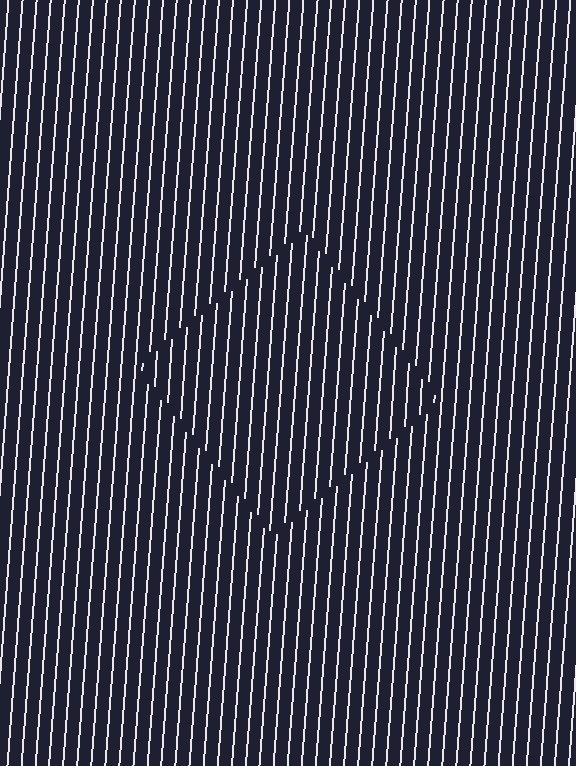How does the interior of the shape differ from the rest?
The interior of the shape contains the same grating, shifted by half a period — the contour is defined by the phase discontinuity where line-ends from the inner and outer gratings abut.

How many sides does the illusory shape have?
4 sides — the line-ends trace a square.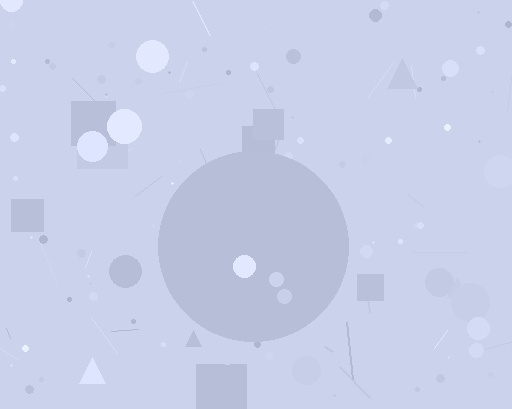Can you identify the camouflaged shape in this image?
The camouflaged shape is a circle.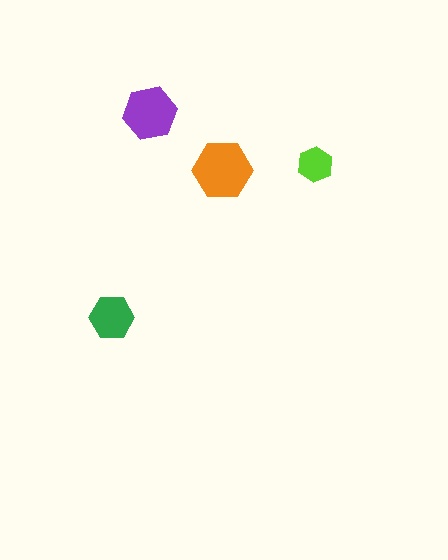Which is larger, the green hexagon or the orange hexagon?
The orange one.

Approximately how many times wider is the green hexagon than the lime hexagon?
About 1.5 times wider.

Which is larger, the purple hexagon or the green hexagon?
The purple one.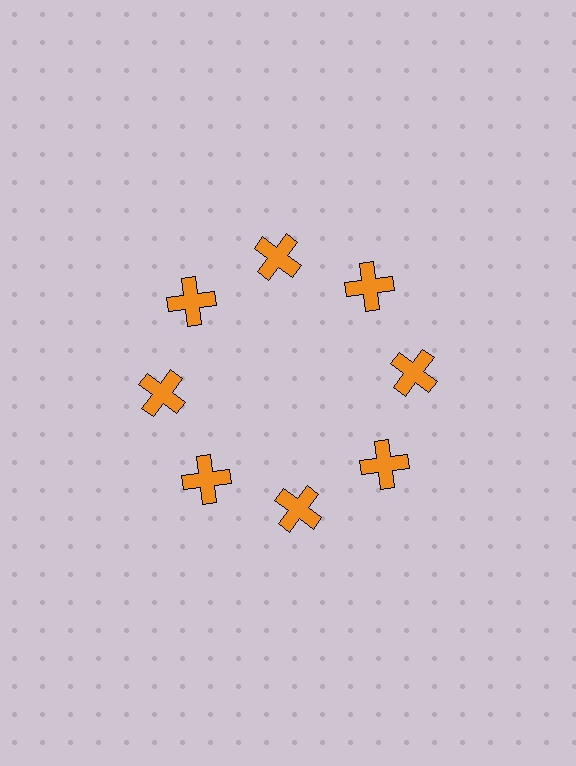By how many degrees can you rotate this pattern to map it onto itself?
The pattern maps onto itself every 45 degrees of rotation.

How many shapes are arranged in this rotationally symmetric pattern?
There are 8 shapes, arranged in 8 groups of 1.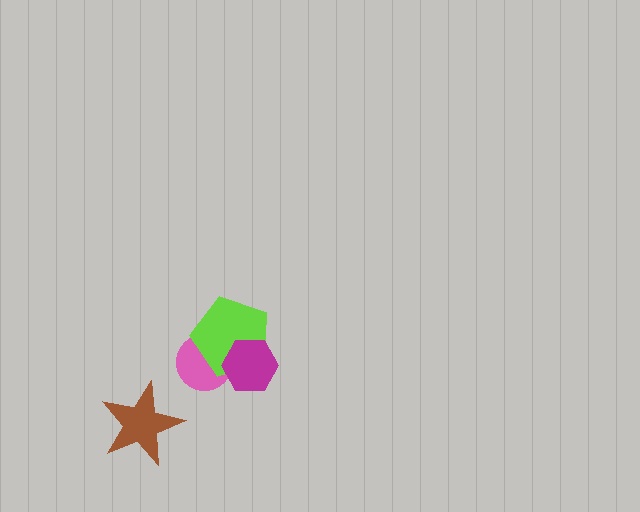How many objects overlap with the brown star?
0 objects overlap with the brown star.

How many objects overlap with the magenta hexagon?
2 objects overlap with the magenta hexagon.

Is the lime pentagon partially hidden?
Yes, it is partially covered by another shape.